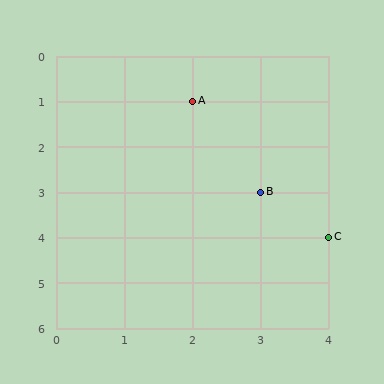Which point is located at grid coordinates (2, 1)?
Point A is at (2, 1).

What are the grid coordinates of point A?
Point A is at grid coordinates (2, 1).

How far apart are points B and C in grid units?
Points B and C are 1 column and 1 row apart (about 1.4 grid units diagonally).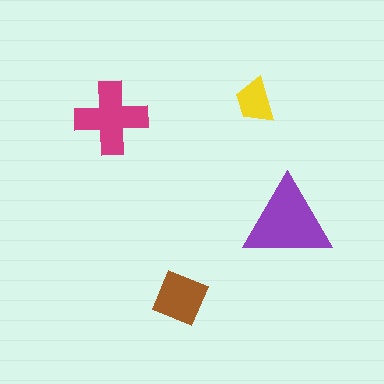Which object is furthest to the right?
The purple triangle is rightmost.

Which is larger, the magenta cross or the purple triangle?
The purple triangle.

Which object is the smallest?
The yellow trapezoid.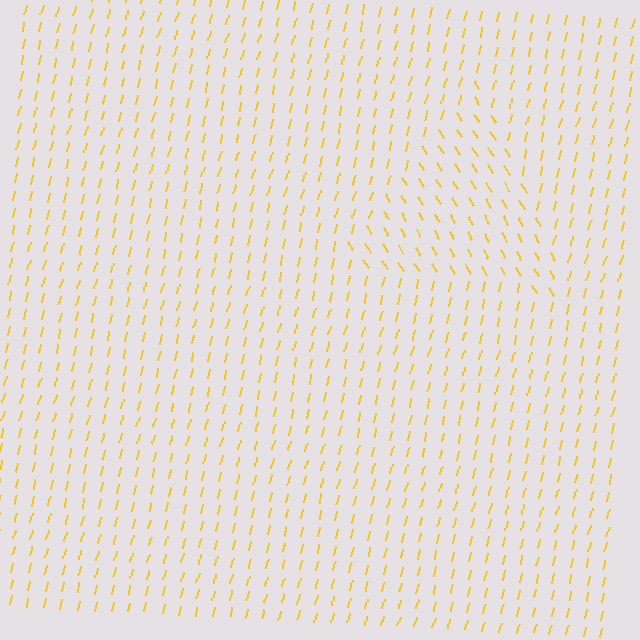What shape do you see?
I see a triangle.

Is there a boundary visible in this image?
Yes, there is a texture boundary formed by a change in line orientation.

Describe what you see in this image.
The image is filled with small yellow line segments. A triangle region in the image has lines oriented differently from the surrounding lines, creating a visible texture boundary.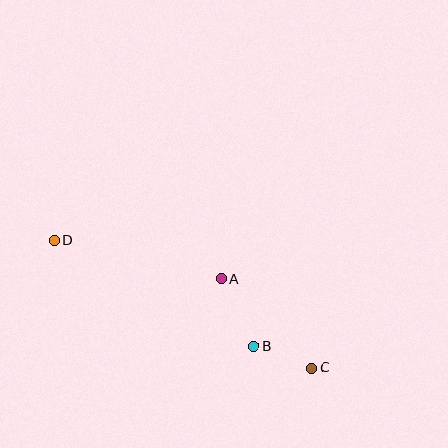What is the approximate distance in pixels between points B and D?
The distance between B and D is approximately 225 pixels.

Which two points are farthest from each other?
Points C and D are farthest from each other.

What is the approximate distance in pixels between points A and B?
The distance between A and B is approximately 75 pixels.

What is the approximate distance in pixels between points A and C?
The distance between A and C is approximately 128 pixels.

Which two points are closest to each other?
Points B and C are closest to each other.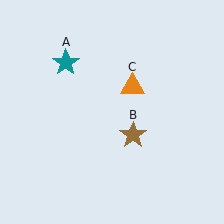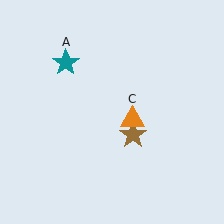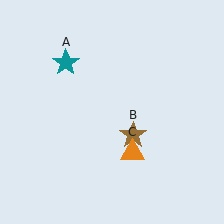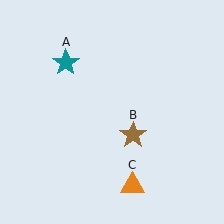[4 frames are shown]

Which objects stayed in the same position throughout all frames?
Teal star (object A) and brown star (object B) remained stationary.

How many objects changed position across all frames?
1 object changed position: orange triangle (object C).